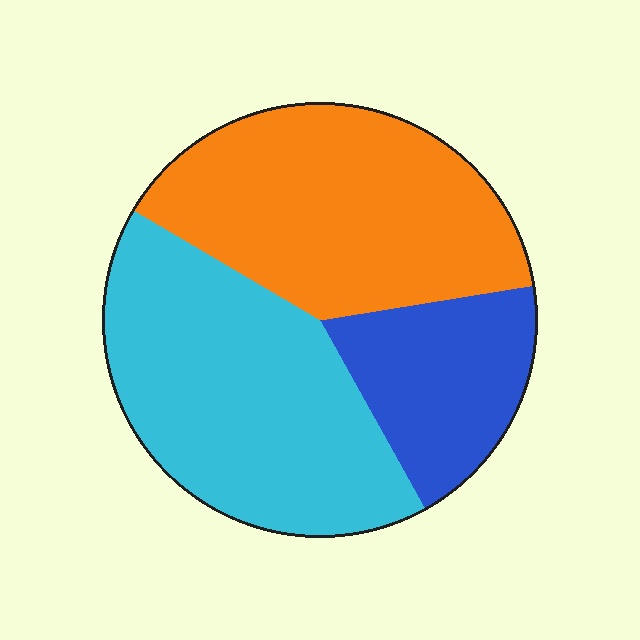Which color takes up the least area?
Blue, at roughly 20%.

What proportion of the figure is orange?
Orange takes up between a quarter and a half of the figure.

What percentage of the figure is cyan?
Cyan takes up between a quarter and a half of the figure.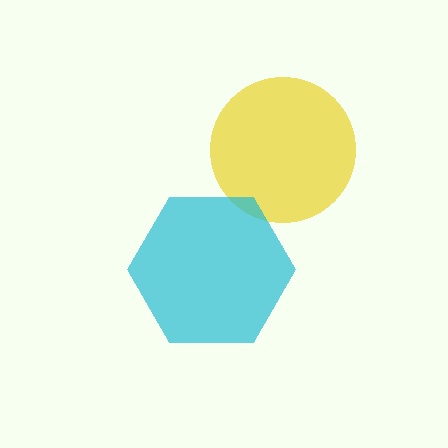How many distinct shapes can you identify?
There are 2 distinct shapes: a yellow circle, a cyan hexagon.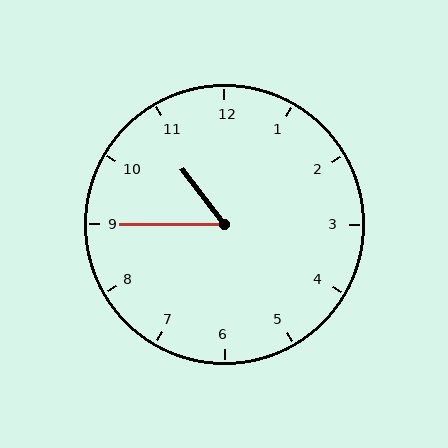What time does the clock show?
10:45.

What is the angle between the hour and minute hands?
Approximately 52 degrees.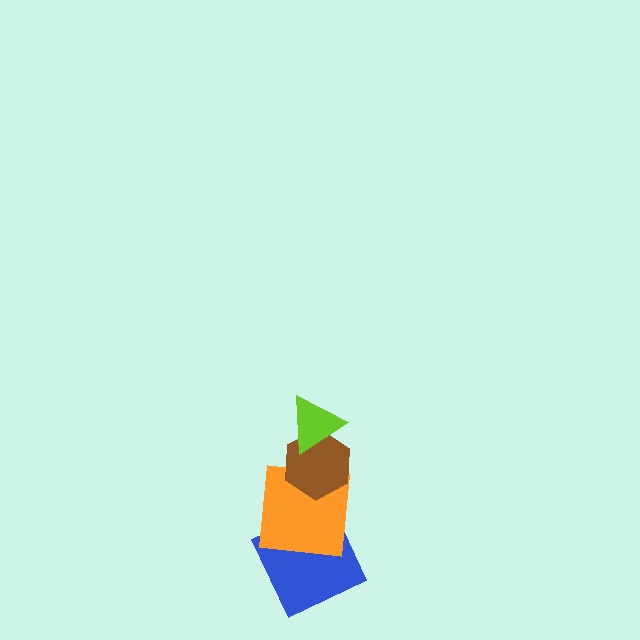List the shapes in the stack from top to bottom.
From top to bottom: the lime triangle, the brown hexagon, the orange square, the blue square.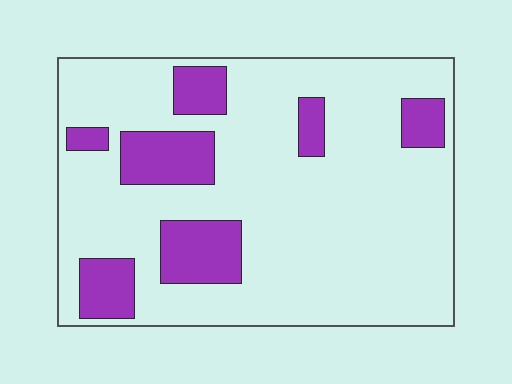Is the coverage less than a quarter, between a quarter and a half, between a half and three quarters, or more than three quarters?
Less than a quarter.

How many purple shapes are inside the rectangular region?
7.